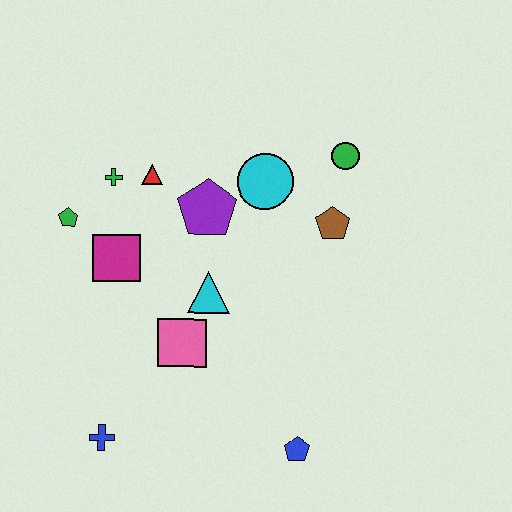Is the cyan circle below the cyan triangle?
No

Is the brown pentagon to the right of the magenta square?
Yes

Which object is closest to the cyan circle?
The purple pentagon is closest to the cyan circle.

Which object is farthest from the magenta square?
The blue pentagon is farthest from the magenta square.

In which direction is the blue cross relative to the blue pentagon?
The blue cross is to the left of the blue pentagon.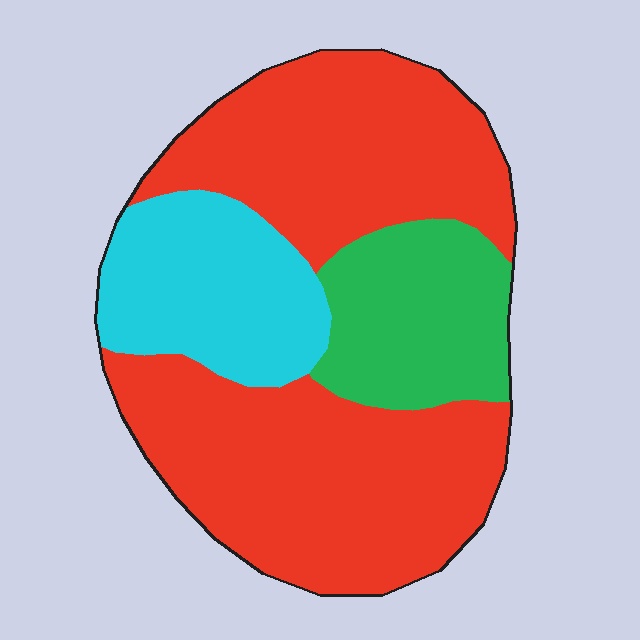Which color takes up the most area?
Red, at roughly 65%.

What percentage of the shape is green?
Green takes up about one sixth (1/6) of the shape.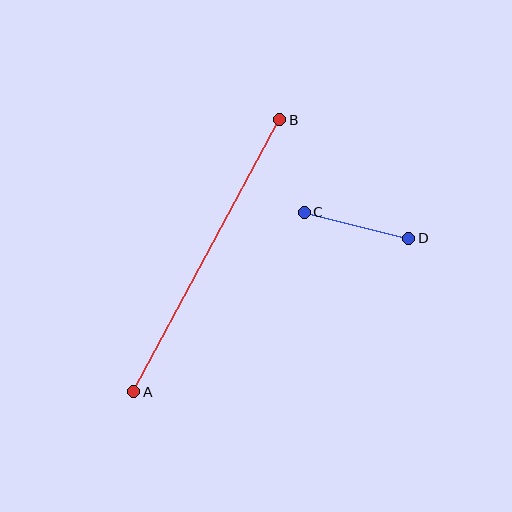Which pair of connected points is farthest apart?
Points A and B are farthest apart.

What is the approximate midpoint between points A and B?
The midpoint is at approximately (207, 256) pixels.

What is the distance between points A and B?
The distance is approximately 309 pixels.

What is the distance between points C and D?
The distance is approximately 108 pixels.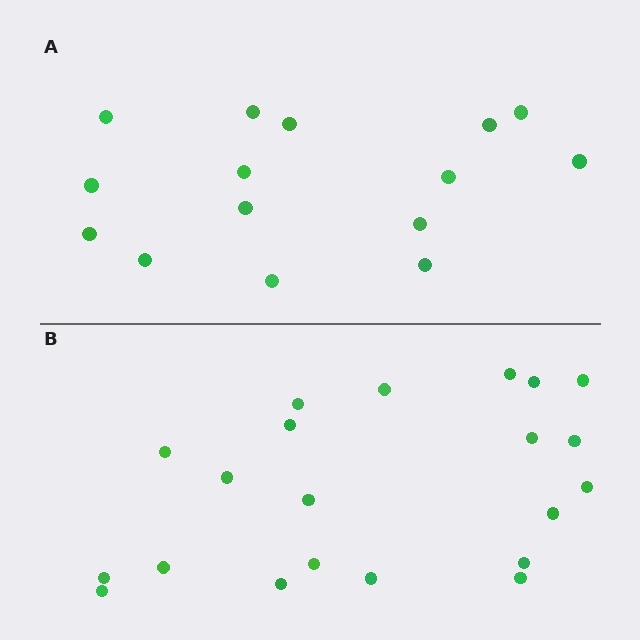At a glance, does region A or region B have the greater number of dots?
Region B (the bottom region) has more dots.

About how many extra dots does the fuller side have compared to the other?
Region B has about 6 more dots than region A.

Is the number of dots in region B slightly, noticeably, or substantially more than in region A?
Region B has noticeably more, but not dramatically so. The ratio is roughly 1.4 to 1.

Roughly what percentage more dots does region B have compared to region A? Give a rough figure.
About 40% more.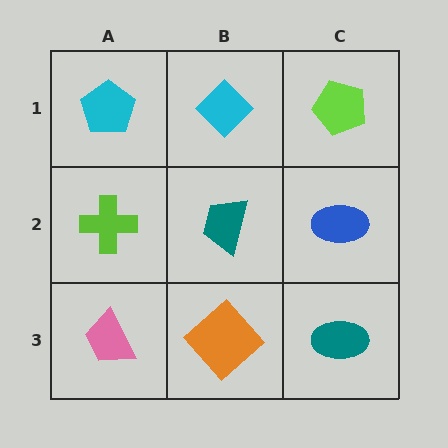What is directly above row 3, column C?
A blue ellipse.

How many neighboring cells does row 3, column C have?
2.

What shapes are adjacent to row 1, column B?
A teal trapezoid (row 2, column B), a cyan pentagon (row 1, column A), a lime pentagon (row 1, column C).